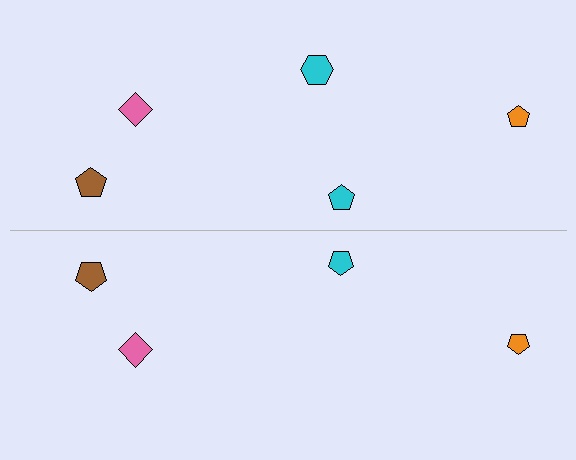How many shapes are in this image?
There are 9 shapes in this image.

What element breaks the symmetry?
A cyan hexagon is missing from the bottom side.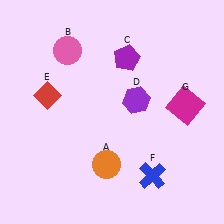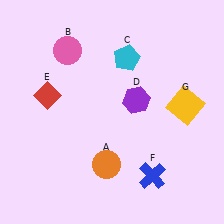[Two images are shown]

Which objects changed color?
C changed from purple to cyan. G changed from magenta to yellow.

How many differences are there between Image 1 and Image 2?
There are 2 differences between the two images.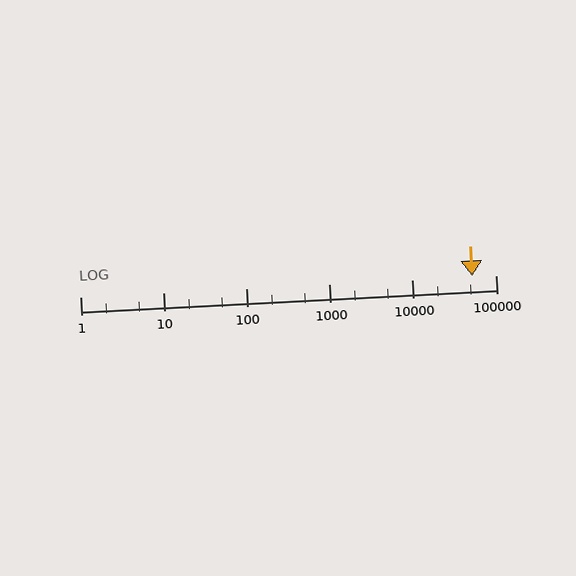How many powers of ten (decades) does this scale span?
The scale spans 5 decades, from 1 to 100000.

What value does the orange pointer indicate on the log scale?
The pointer indicates approximately 52000.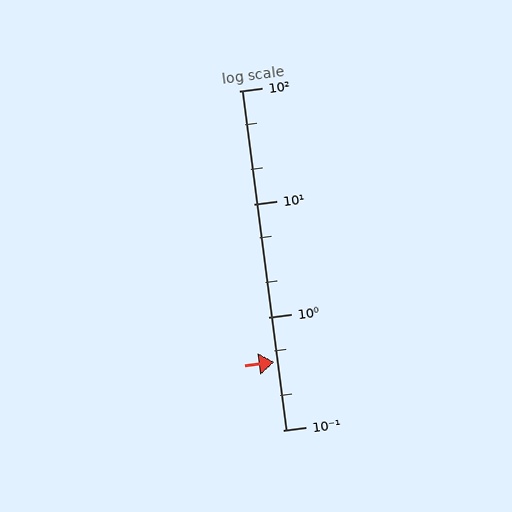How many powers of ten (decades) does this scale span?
The scale spans 3 decades, from 0.1 to 100.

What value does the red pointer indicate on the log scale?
The pointer indicates approximately 0.4.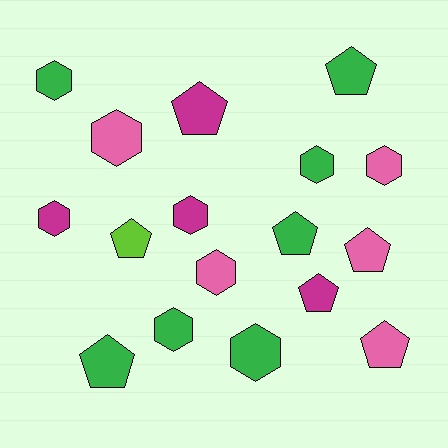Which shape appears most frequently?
Hexagon, with 9 objects.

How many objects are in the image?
There are 17 objects.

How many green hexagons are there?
There are 4 green hexagons.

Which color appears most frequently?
Green, with 7 objects.